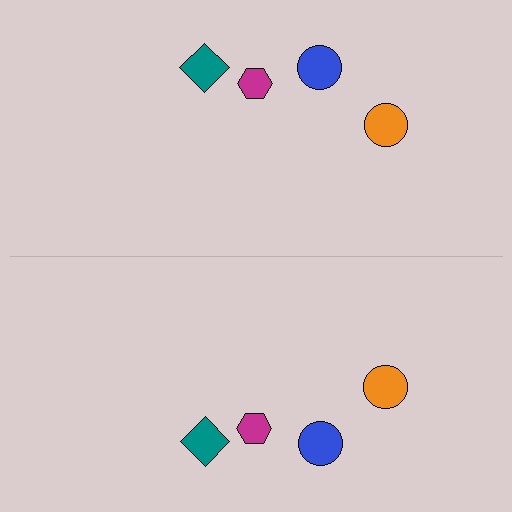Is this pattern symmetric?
Yes, this pattern has bilateral (reflection) symmetry.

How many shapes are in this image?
There are 8 shapes in this image.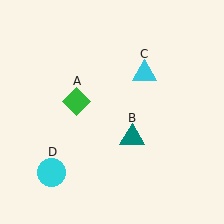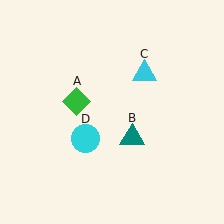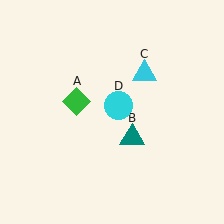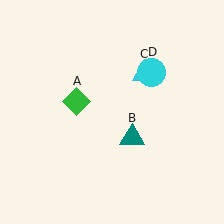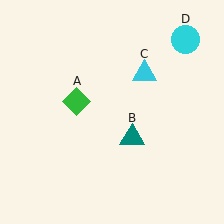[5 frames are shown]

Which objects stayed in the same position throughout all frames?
Green diamond (object A) and teal triangle (object B) and cyan triangle (object C) remained stationary.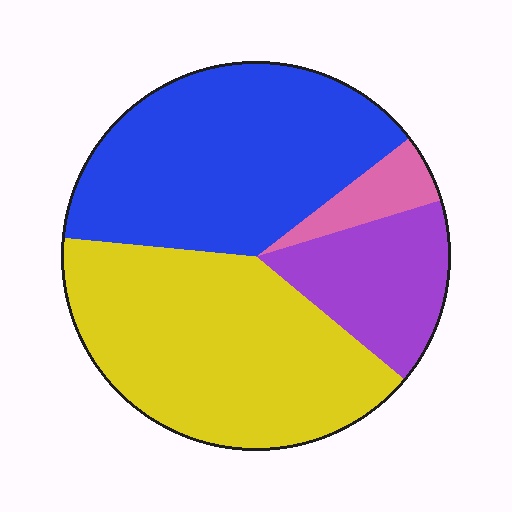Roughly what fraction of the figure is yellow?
Yellow takes up about two fifths (2/5) of the figure.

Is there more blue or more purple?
Blue.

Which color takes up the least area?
Pink, at roughly 5%.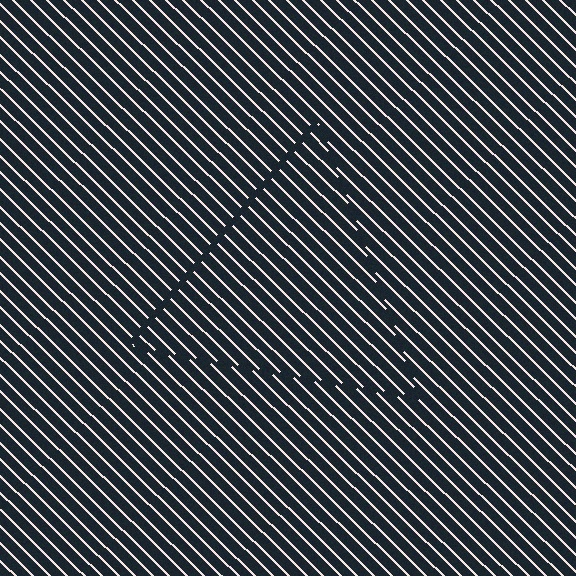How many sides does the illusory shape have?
3 sides — the line-ends trace a triangle.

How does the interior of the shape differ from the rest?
The interior of the shape contains the same grating, shifted by half a period — the contour is defined by the phase discontinuity where line-ends from the inner and outer gratings abut.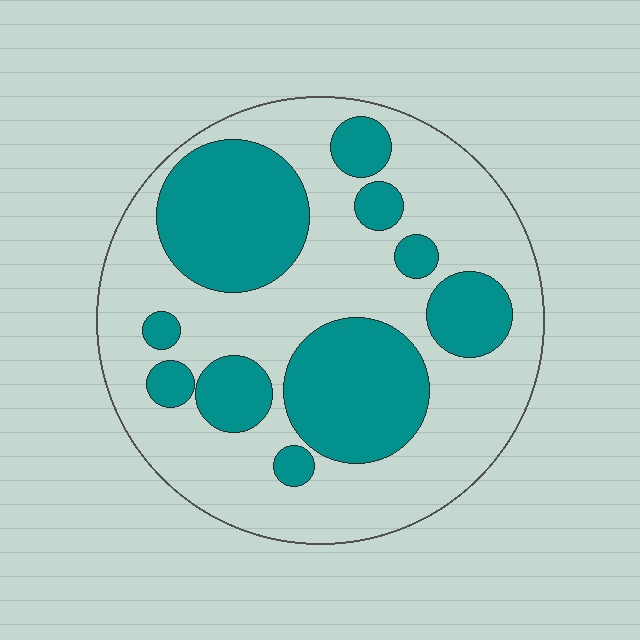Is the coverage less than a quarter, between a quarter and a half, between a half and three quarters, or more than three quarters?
Between a quarter and a half.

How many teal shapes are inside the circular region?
10.